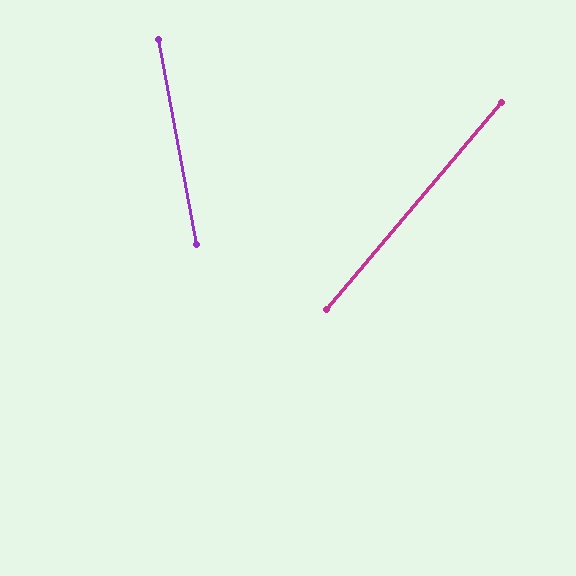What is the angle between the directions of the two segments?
Approximately 51 degrees.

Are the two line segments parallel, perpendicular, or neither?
Neither parallel nor perpendicular — they differ by about 51°.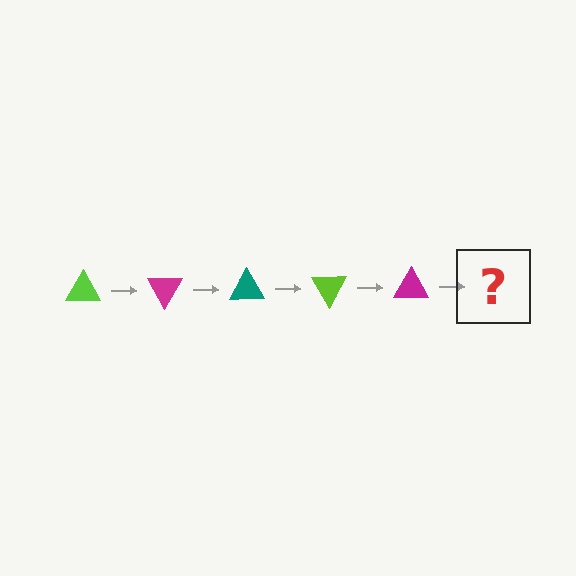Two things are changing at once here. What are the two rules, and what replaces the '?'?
The two rules are that it rotates 60 degrees each step and the color cycles through lime, magenta, and teal. The '?' should be a teal triangle, rotated 300 degrees from the start.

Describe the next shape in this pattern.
It should be a teal triangle, rotated 300 degrees from the start.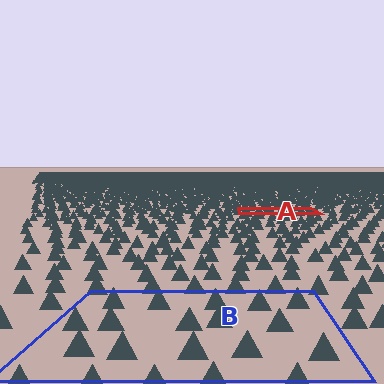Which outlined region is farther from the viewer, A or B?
Region A is farther from the viewer — the texture elements inside it appear smaller and more densely packed.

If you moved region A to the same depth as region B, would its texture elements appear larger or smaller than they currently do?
They would appear larger. At a closer depth, the same texture elements are projected at a bigger on-screen size.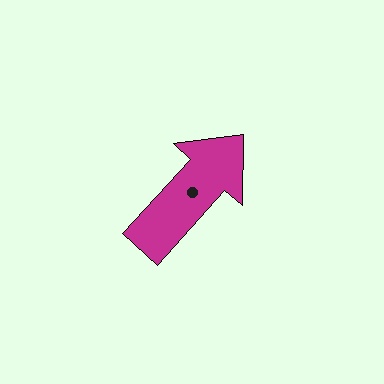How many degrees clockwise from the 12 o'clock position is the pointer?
Approximately 42 degrees.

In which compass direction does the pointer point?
Northeast.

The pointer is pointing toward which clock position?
Roughly 1 o'clock.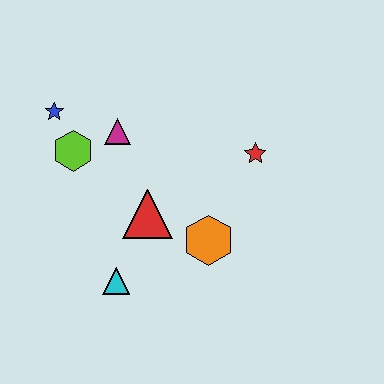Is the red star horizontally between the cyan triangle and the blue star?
No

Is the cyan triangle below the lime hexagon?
Yes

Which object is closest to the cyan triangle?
The red triangle is closest to the cyan triangle.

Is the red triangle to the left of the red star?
Yes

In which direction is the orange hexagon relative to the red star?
The orange hexagon is below the red star.